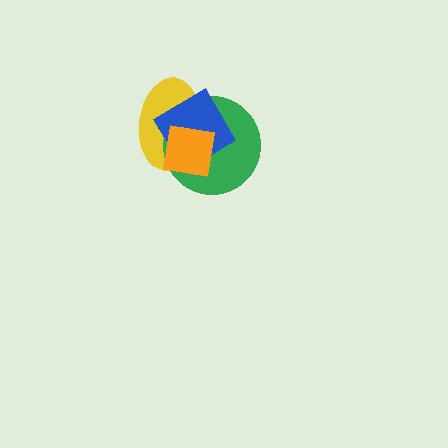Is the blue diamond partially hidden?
Yes, it is partially covered by another shape.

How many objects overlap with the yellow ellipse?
3 objects overlap with the yellow ellipse.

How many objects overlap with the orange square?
3 objects overlap with the orange square.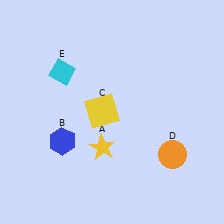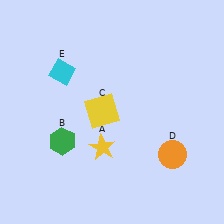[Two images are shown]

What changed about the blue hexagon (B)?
In Image 1, B is blue. In Image 2, it changed to green.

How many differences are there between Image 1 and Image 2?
There is 1 difference between the two images.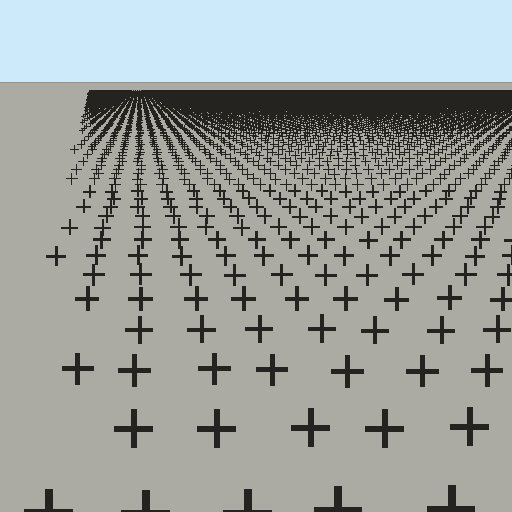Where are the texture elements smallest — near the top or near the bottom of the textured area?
Near the top.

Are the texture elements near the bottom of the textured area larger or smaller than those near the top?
Larger. Near the bottom, elements are closer to the viewer and appear at a bigger on-screen size.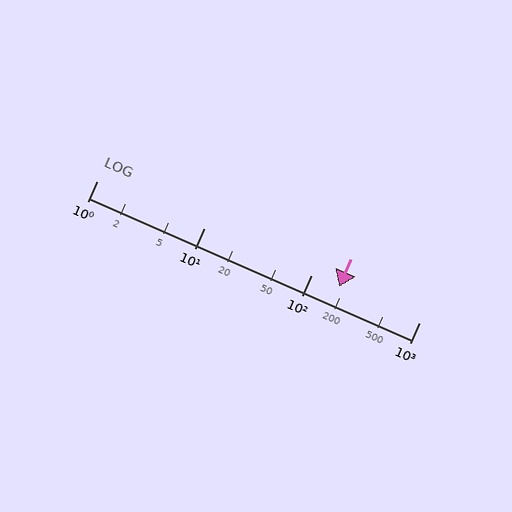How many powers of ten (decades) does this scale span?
The scale spans 3 decades, from 1 to 1000.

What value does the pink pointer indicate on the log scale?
The pointer indicates approximately 180.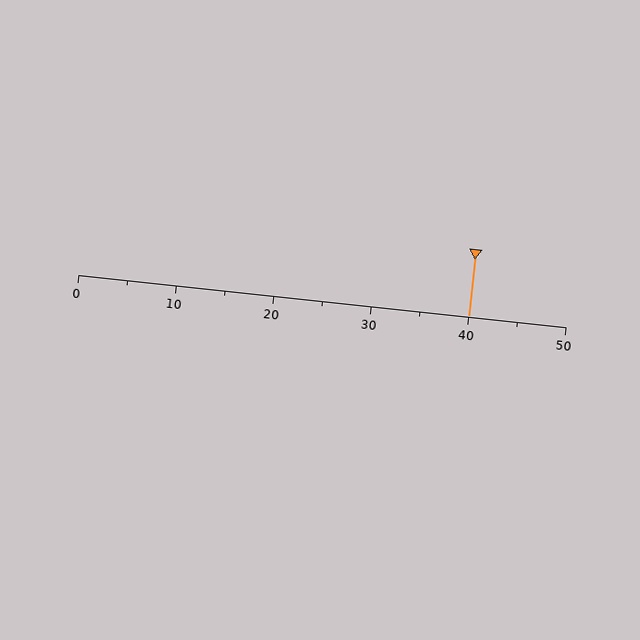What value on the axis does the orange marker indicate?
The marker indicates approximately 40.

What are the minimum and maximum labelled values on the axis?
The axis runs from 0 to 50.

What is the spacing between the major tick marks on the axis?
The major ticks are spaced 10 apart.